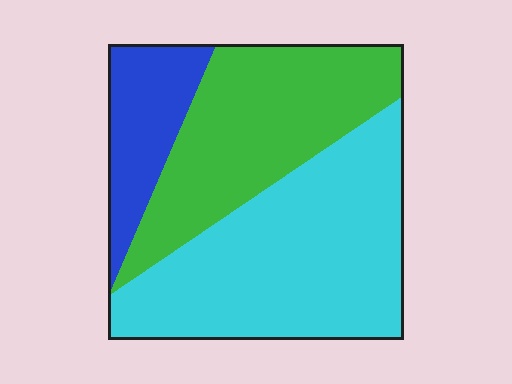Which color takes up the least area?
Blue, at roughly 15%.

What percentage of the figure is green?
Green takes up about three eighths (3/8) of the figure.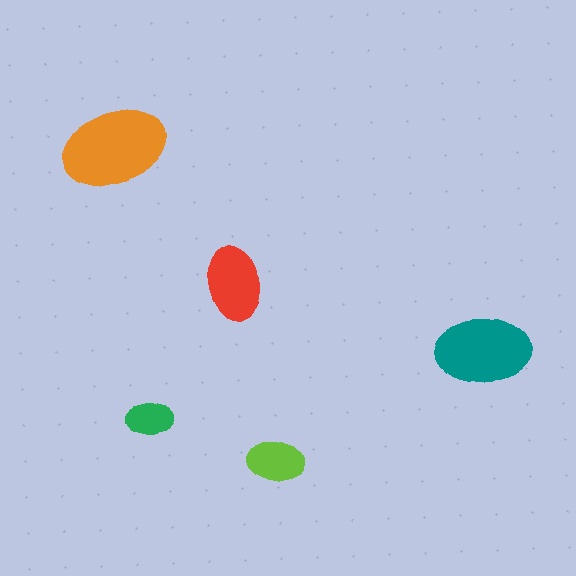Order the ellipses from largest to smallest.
the orange one, the teal one, the red one, the lime one, the green one.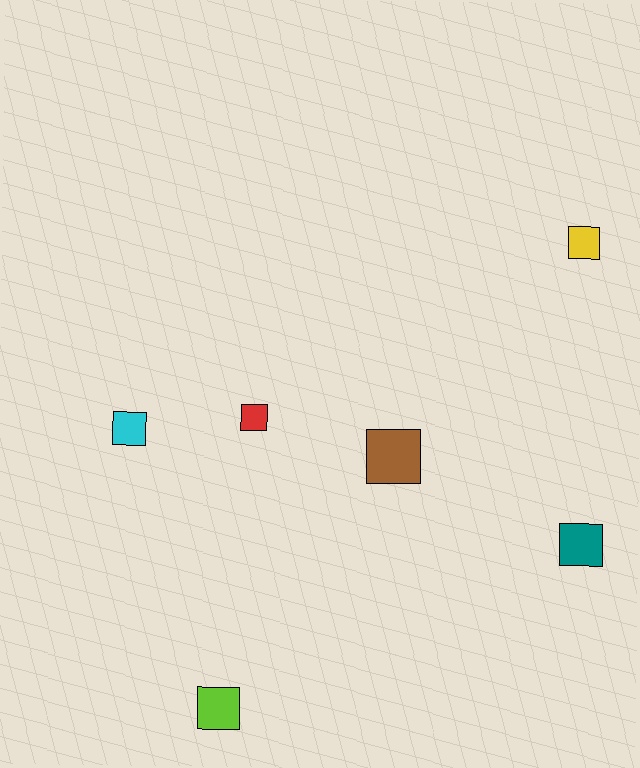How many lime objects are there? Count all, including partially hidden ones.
There is 1 lime object.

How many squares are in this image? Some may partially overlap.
There are 6 squares.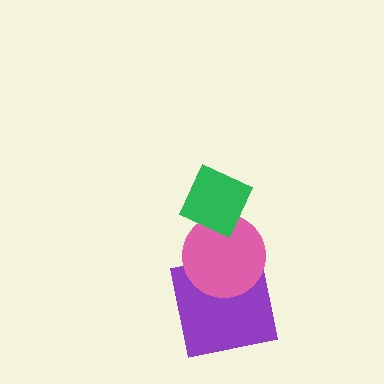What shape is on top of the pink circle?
The green diamond is on top of the pink circle.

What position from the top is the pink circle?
The pink circle is 2nd from the top.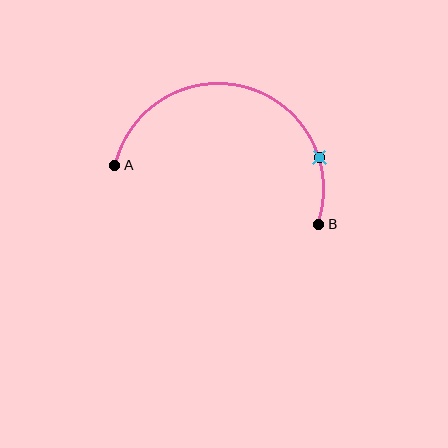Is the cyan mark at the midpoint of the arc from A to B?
No. The cyan mark lies on the arc but is closer to endpoint B. The arc midpoint would be at the point on the curve equidistant along the arc from both A and B.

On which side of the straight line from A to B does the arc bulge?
The arc bulges above the straight line connecting A and B.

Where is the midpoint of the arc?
The arc midpoint is the point on the curve farthest from the straight line joining A and B. It sits above that line.